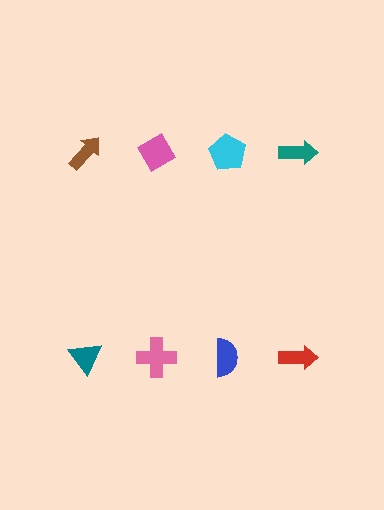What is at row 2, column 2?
A pink cross.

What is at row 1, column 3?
A cyan pentagon.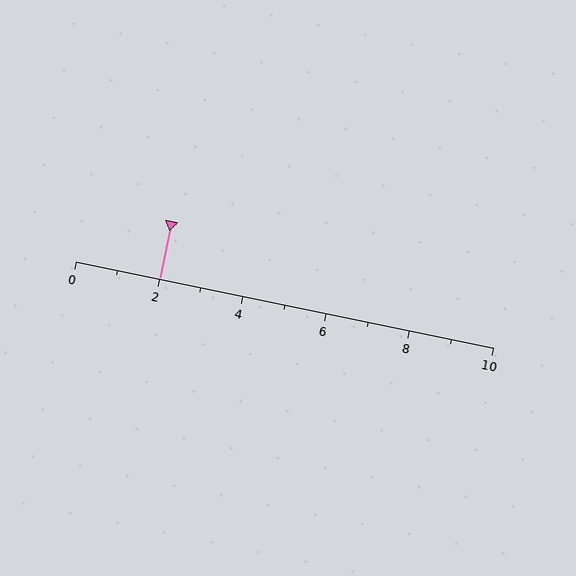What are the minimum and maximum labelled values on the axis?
The axis runs from 0 to 10.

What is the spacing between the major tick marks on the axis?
The major ticks are spaced 2 apart.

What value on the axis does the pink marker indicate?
The marker indicates approximately 2.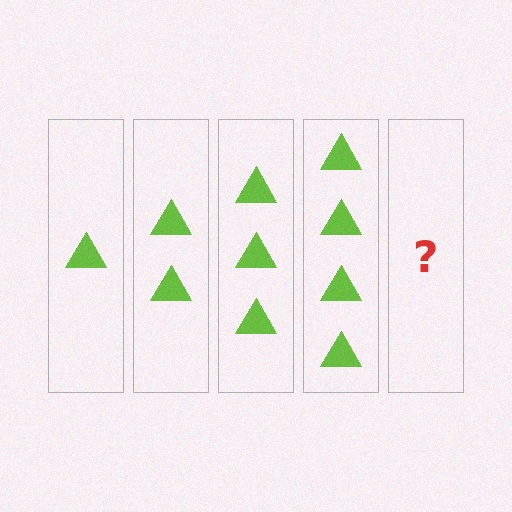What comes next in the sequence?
The next element should be 5 triangles.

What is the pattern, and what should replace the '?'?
The pattern is that each step adds one more triangle. The '?' should be 5 triangles.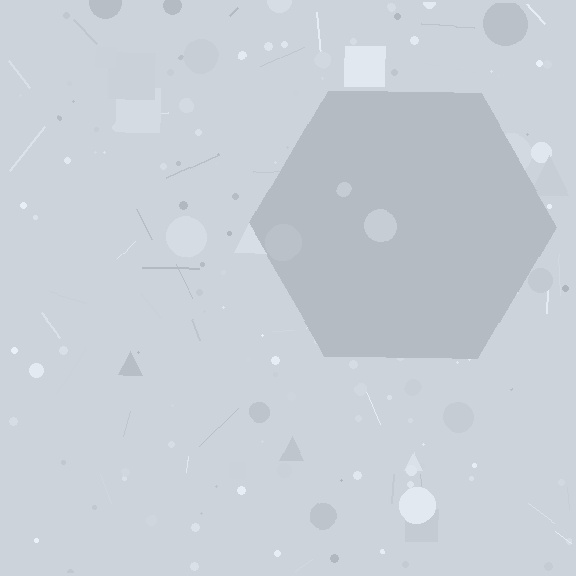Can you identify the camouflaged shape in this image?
The camouflaged shape is a hexagon.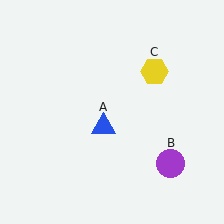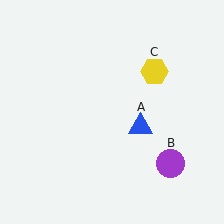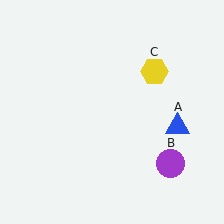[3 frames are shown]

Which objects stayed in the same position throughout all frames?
Purple circle (object B) and yellow hexagon (object C) remained stationary.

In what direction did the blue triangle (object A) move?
The blue triangle (object A) moved right.